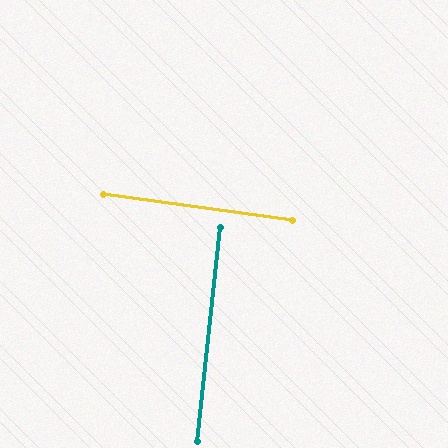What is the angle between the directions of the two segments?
Approximately 88 degrees.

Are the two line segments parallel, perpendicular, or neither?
Perpendicular — they meet at approximately 88°.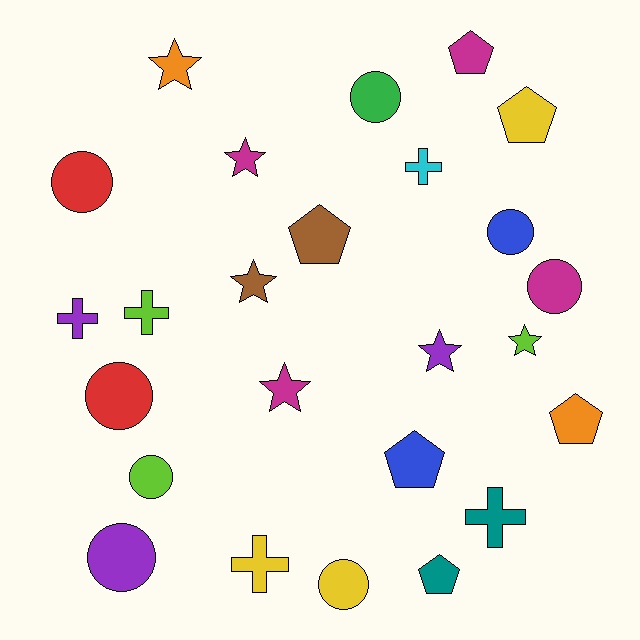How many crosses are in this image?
There are 5 crosses.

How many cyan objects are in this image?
There is 1 cyan object.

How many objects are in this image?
There are 25 objects.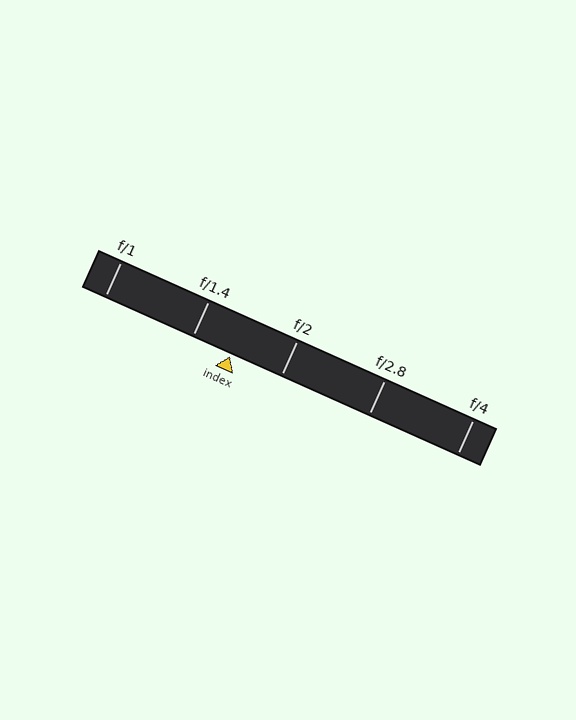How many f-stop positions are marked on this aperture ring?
There are 5 f-stop positions marked.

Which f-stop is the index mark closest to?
The index mark is closest to f/1.4.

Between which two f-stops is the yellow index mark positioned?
The index mark is between f/1.4 and f/2.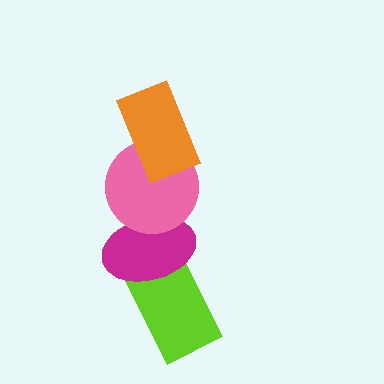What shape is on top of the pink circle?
The orange rectangle is on top of the pink circle.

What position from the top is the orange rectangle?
The orange rectangle is 1st from the top.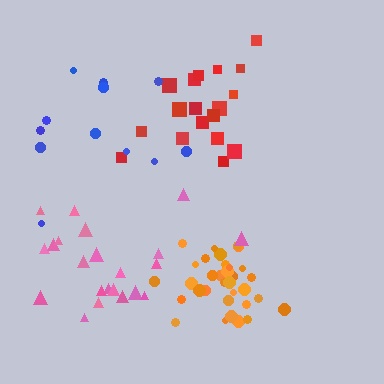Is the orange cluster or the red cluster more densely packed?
Orange.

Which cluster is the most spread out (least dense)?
Blue.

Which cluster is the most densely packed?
Orange.